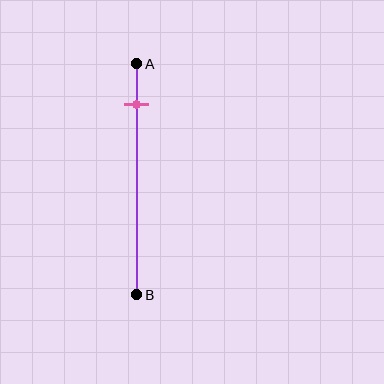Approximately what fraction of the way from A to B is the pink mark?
The pink mark is approximately 15% of the way from A to B.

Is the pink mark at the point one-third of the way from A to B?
No, the mark is at about 15% from A, not at the 33% one-third point.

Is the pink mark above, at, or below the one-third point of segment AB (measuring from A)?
The pink mark is above the one-third point of segment AB.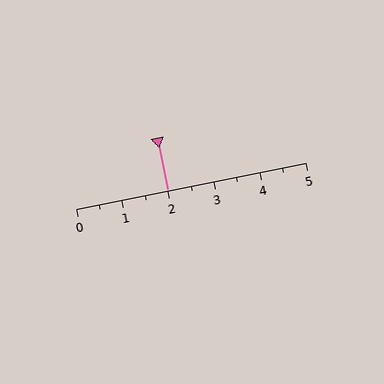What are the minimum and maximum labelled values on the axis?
The axis runs from 0 to 5.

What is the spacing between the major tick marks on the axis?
The major ticks are spaced 1 apart.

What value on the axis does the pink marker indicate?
The marker indicates approximately 2.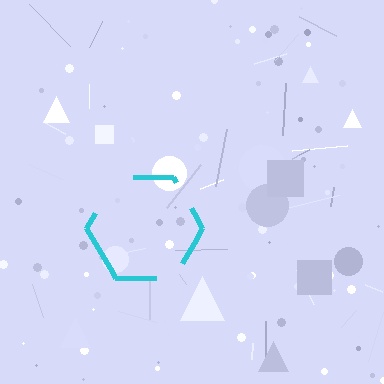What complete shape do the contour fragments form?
The contour fragments form a hexagon.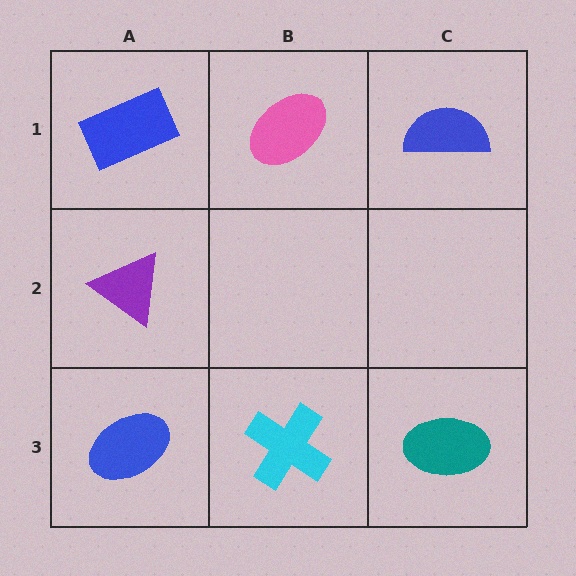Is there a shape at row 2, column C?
No, that cell is empty.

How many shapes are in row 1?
3 shapes.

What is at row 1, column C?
A blue semicircle.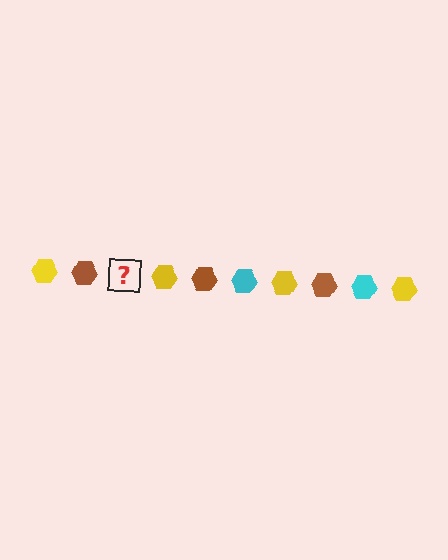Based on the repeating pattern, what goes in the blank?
The blank should be a cyan hexagon.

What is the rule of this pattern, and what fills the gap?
The rule is that the pattern cycles through yellow, brown, cyan hexagons. The gap should be filled with a cyan hexagon.